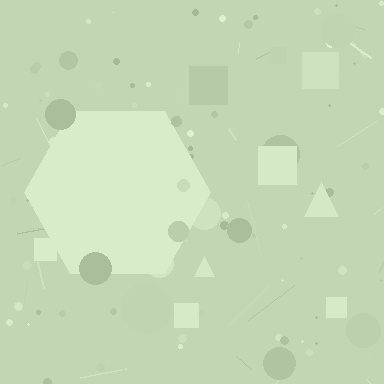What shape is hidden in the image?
A hexagon is hidden in the image.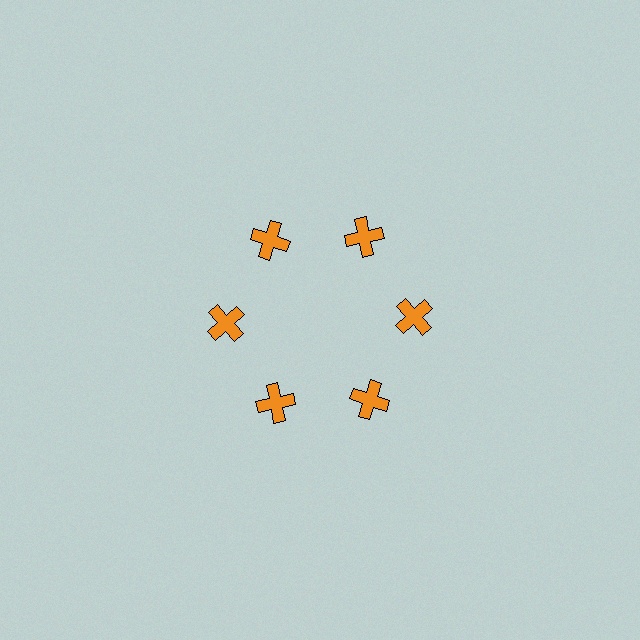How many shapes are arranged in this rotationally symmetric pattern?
There are 6 shapes, arranged in 6 groups of 1.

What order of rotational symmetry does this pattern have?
This pattern has 6-fold rotational symmetry.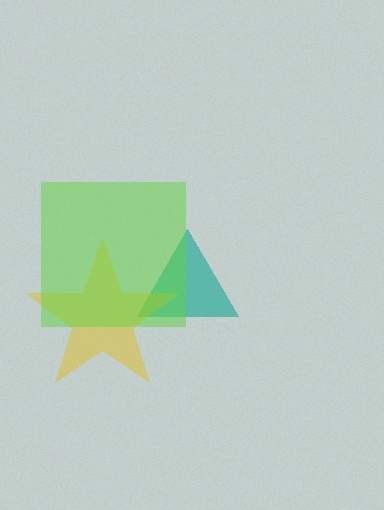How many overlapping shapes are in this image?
There are 3 overlapping shapes in the image.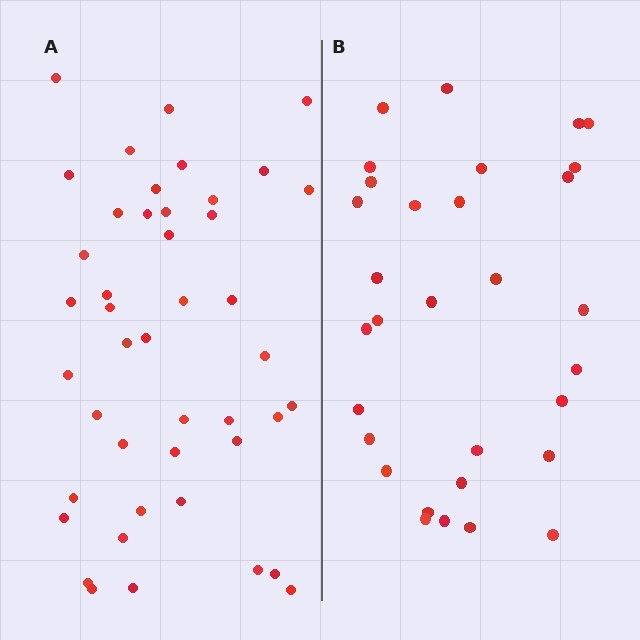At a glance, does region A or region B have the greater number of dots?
Region A (the left region) has more dots.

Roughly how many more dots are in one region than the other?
Region A has approximately 15 more dots than region B.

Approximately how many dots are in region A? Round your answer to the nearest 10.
About 40 dots. (The exact count is 44, which rounds to 40.)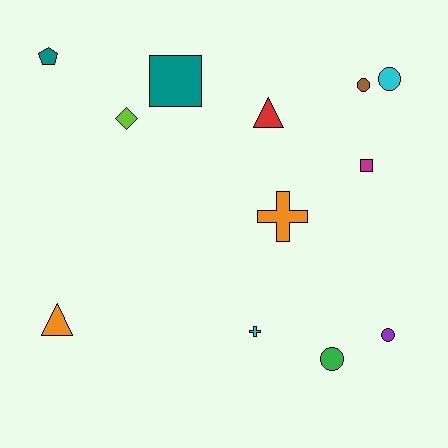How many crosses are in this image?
There are 2 crosses.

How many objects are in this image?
There are 12 objects.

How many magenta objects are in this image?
There is 1 magenta object.